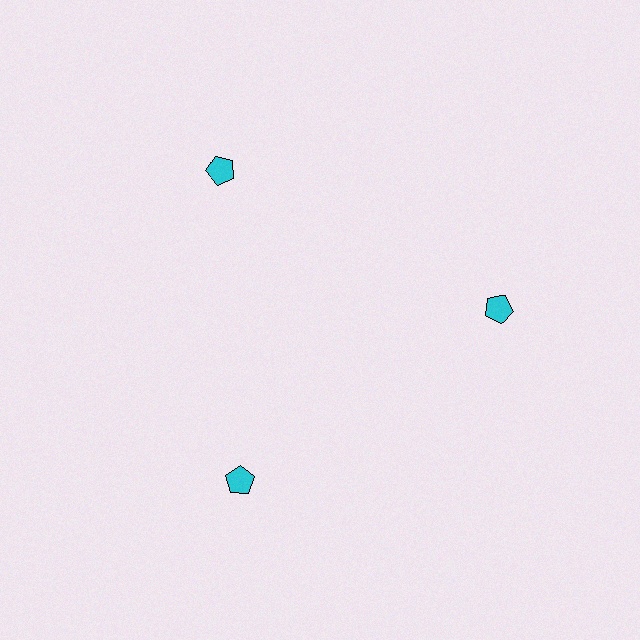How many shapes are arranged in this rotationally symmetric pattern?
There are 3 shapes, arranged in 3 groups of 1.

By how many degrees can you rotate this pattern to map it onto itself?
The pattern maps onto itself every 120 degrees of rotation.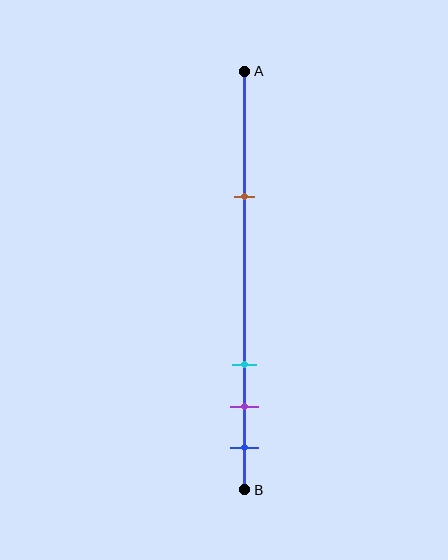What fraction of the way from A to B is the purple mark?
The purple mark is approximately 80% (0.8) of the way from A to B.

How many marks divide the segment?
There are 4 marks dividing the segment.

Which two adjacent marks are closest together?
The purple and blue marks are the closest adjacent pair.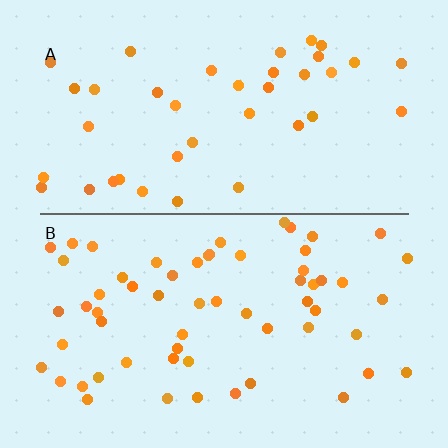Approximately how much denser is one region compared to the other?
Approximately 1.6× — region B over region A.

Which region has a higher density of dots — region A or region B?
B (the bottom).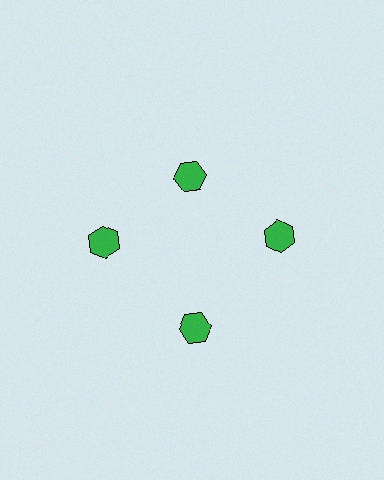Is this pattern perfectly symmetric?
No. The 4 green hexagons are arranged in a ring, but one element near the 12 o'clock position is pulled inward toward the center, breaking the 4-fold rotational symmetry.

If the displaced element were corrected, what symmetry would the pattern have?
It would have 4-fold rotational symmetry — the pattern would map onto itself every 90 degrees.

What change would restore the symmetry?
The symmetry would be restored by moving it outward, back onto the ring so that all 4 hexagons sit at equal angles and equal distance from the center.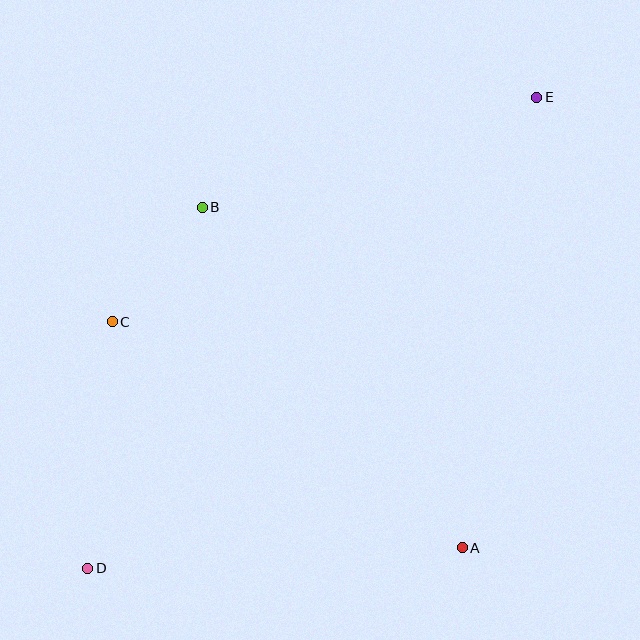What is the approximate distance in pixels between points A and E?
The distance between A and E is approximately 457 pixels.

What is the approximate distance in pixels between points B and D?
The distance between B and D is approximately 379 pixels.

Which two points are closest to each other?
Points B and C are closest to each other.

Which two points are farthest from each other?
Points D and E are farthest from each other.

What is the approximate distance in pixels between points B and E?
The distance between B and E is approximately 352 pixels.